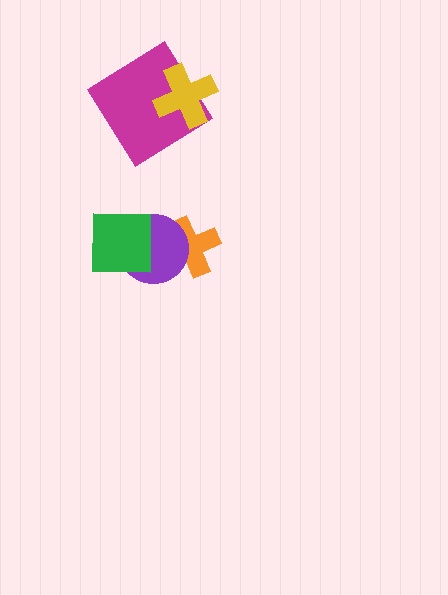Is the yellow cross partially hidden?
No, no other shape covers it.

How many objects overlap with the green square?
1 object overlaps with the green square.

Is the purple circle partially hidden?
Yes, it is partially covered by another shape.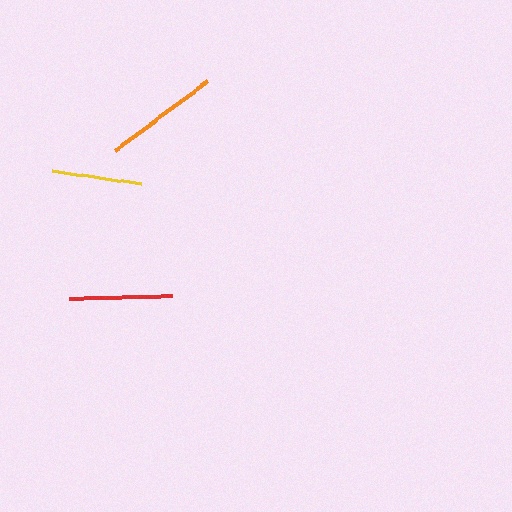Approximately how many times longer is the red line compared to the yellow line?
The red line is approximately 1.1 times the length of the yellow line.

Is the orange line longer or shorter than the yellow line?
The orange line is longer than the yellow line.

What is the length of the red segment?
The red segment is approximately 104 pixels long.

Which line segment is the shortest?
The yellow line is the shortest at approximately 91 pixels.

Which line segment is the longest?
The orange line is the longest at approximately 116 pixels.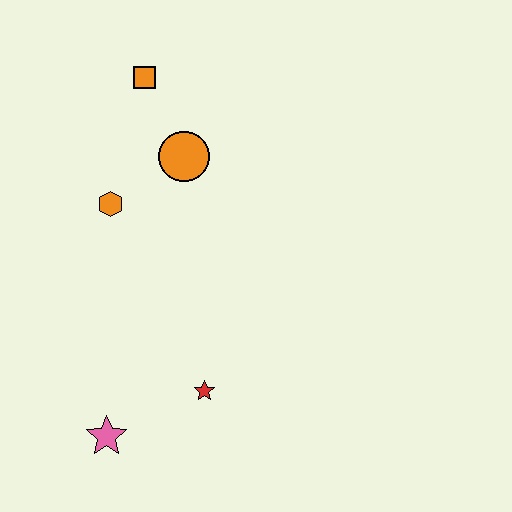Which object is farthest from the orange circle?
The pink star is farthest from the orange circle.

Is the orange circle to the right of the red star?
No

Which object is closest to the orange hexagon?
The orange circle is closest to the orange hexagon.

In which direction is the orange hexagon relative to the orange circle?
The orange hexagon is to the left of the orange circle.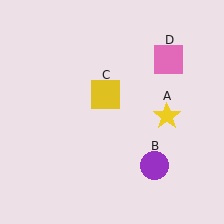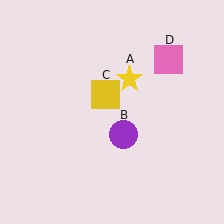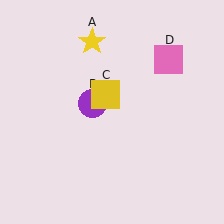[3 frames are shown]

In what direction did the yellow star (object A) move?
The yellow star (object A) moved up and to the left.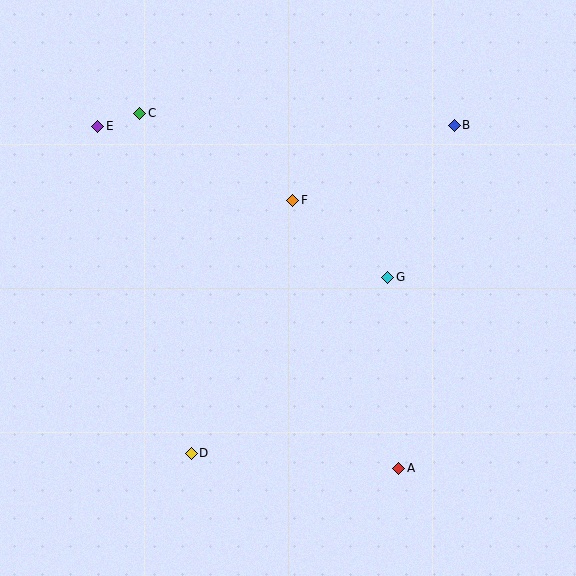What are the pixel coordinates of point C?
Point C is at (140, 113).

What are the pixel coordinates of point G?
Point G is at (388, 277).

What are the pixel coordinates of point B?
Point B is at (454, 125).